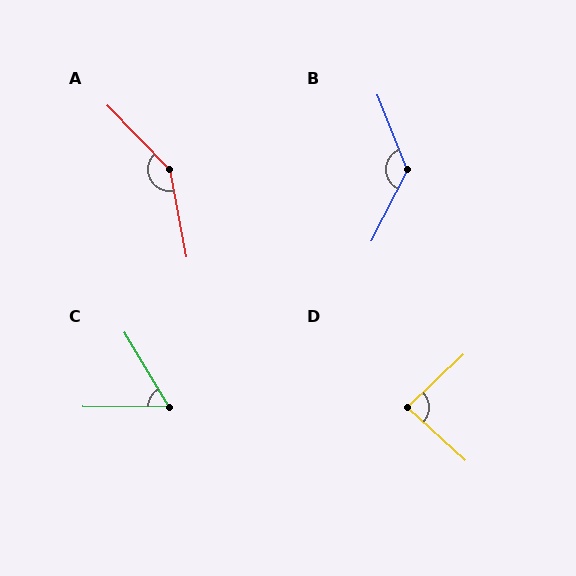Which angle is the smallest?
C, at approximately 59 degrees.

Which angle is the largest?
A, at approximately 147 degrees.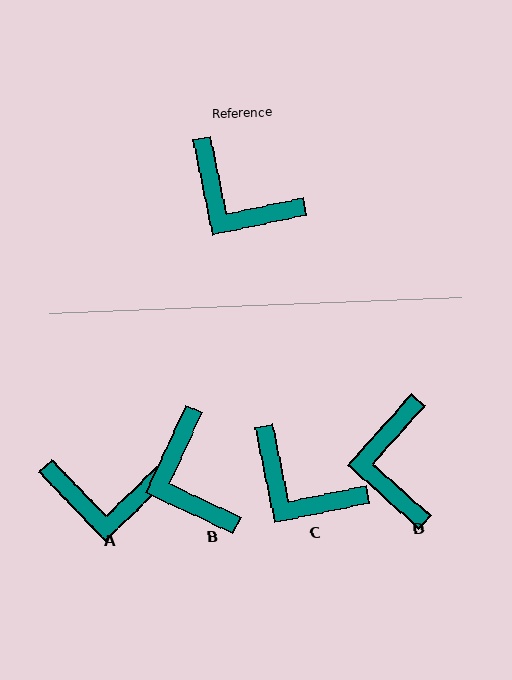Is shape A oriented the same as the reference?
No, it is off by about 32 degrees.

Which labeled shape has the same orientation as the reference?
C.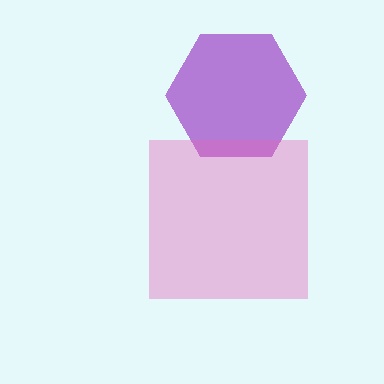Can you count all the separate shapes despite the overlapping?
Yes, there are 2 separate shapes.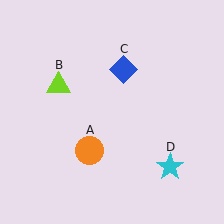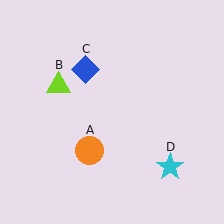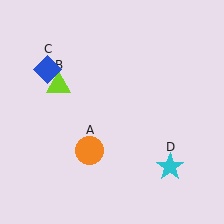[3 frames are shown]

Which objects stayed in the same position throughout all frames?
Orange circle (object A) and lime triangle (object B) and cyan star (object D) remained stationary.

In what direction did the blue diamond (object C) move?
The blue diamond (object C) moved left.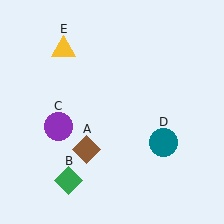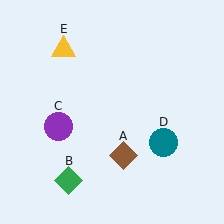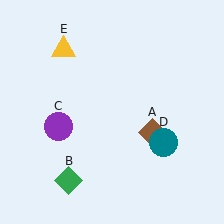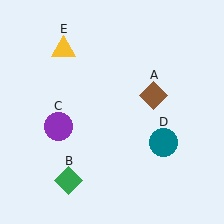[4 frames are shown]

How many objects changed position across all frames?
1 object changed position: brown diamond (object A).